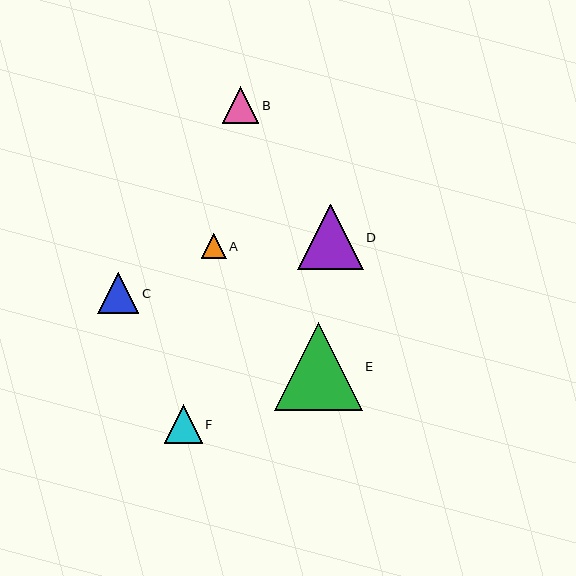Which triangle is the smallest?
Triangle A is the smallest with a size of approximately 25 pixels.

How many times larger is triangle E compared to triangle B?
Triangle E is approximately 2.4 times the size of triangle B.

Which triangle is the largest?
Triangle E is the largest with a size of approximately 88 pixels.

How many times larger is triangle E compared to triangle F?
Triangle E is approximately 2.3 times the size of triangle F.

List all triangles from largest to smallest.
From largest to smallest: E, D, C, F, B, A.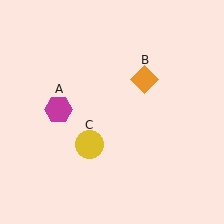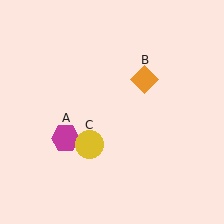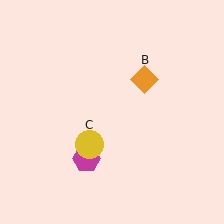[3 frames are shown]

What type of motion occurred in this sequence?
The magenta hexagon (object A) rotated counterclockwise around the center of the scene.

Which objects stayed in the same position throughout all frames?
Orange diamond (object B) and yellow circle (object C) remained stationary.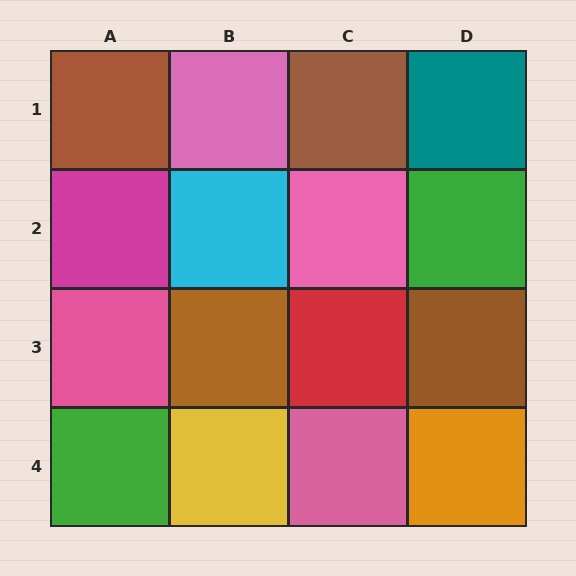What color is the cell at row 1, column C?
Brown.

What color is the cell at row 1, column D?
Teal.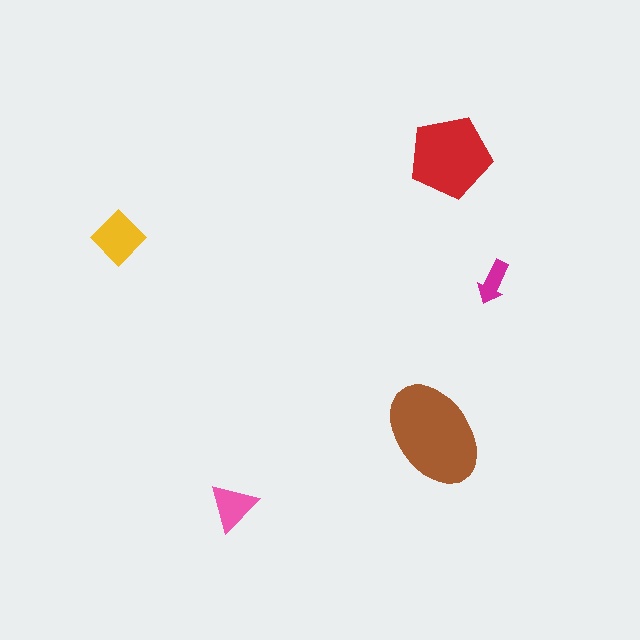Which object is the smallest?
The magenta arrow.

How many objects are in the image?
There are 5 objects in the image.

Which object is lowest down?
The pink triangle is bottommost.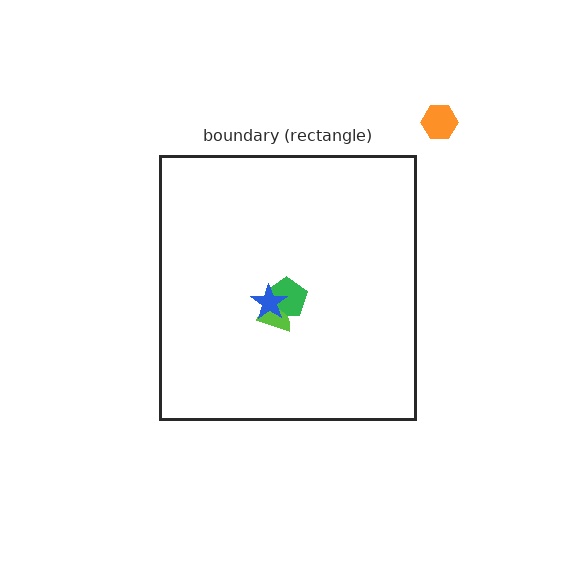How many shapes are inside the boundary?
3 inside, 1 outside.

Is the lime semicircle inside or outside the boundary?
Inside.